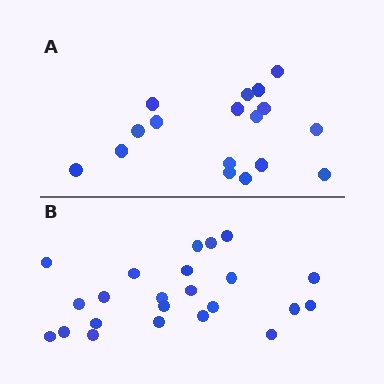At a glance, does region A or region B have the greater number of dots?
Region B (the bottom region) has more dots.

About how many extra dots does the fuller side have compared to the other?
Region B has about 6 more dots than region A.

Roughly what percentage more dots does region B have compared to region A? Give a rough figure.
About 35% more.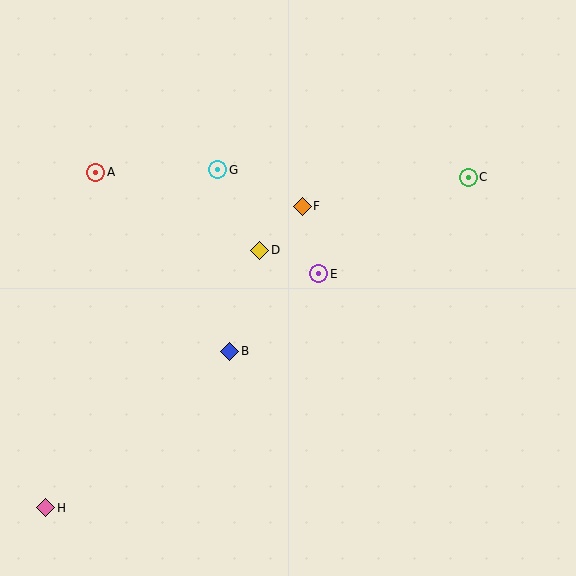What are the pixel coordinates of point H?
Point H is at (46, 508).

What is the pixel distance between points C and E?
The distance between C and E is 178 pixels.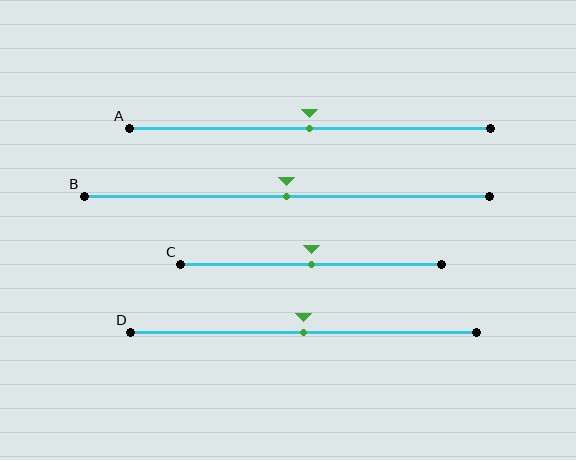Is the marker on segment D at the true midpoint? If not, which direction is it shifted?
Yes, the marker on segment D is at the true midpoint.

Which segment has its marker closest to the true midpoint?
Segment A has its marker closest to the true midpoint.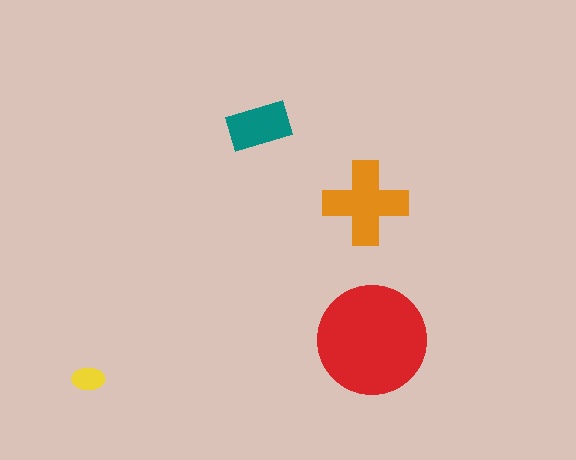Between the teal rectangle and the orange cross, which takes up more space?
The orange cross.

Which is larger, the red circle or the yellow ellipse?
The red circle.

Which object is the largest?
The red circle.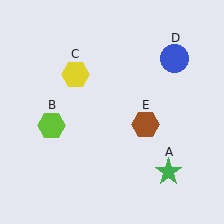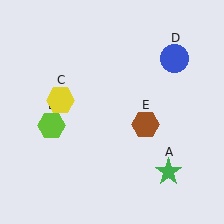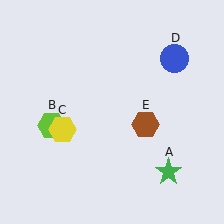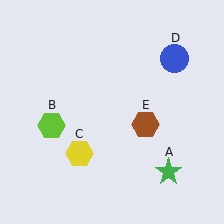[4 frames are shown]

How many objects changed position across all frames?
1 object changed position: yellow hexagon (object C).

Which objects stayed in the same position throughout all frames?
Green star (object A) and lime hexagon (object B) and blue circle (object D) and brown hexagon (object E) remained stationary.